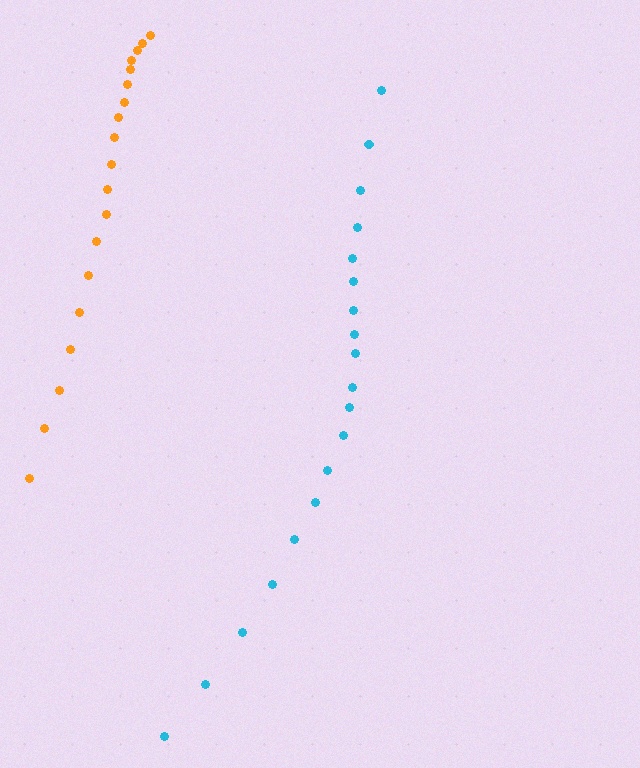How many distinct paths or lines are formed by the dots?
There are 2 distinct paths.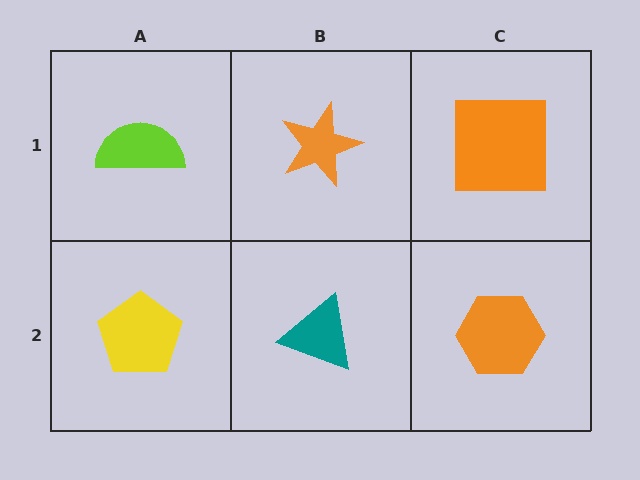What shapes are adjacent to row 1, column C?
An orange hexagon (row 2, column C), an orange star (row 1, column B).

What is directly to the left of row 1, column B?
A lime semicircle.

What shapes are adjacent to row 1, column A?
A yellow pentagon (row 2, column A), an orange star (row 1, column B).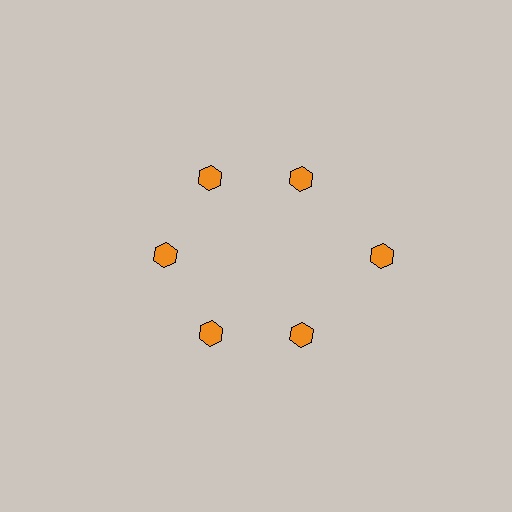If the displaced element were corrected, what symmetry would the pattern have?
It would have 6-fold rotational symmetry — the pattern would map onto itself every 60 degrees.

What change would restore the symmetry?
The symmetry would be restored by moving it inward, back onto the ring so that all 6 hexagons sit at equal angles and equal distance from the center.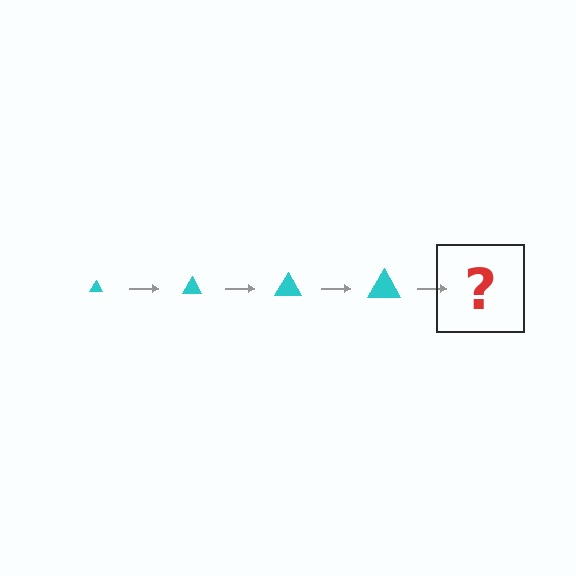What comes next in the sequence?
The next element should be a cyan triangle, larger than the previous one.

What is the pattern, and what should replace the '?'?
The pattern is that the triangle gets progressively larger each step. The '?' should be a cyan triangle, larger than the previous one.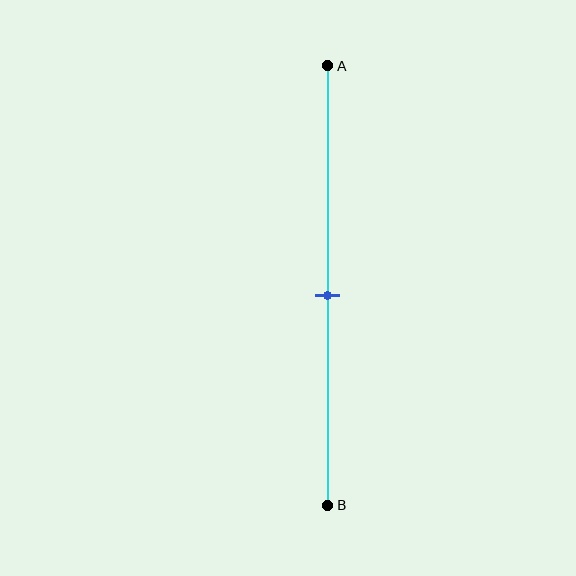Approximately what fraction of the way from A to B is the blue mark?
The blue mark is approximately 50% of the way from A to B.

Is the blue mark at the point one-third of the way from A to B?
No, the mark is at about 50% from A, not at the 33% one-third point.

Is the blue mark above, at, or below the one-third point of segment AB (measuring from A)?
The blue mark is below the one-third point of segment AB.